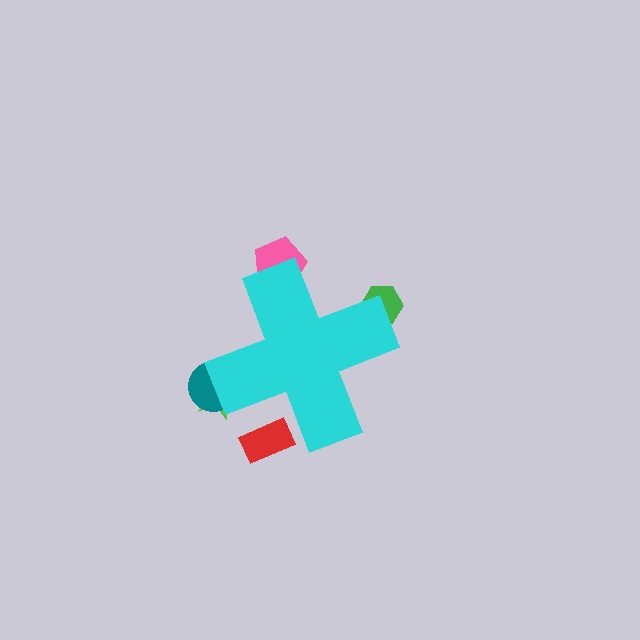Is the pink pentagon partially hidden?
Yes, the pink pentagon is partially hidden behind the cyan cross.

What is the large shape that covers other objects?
A cyan cross.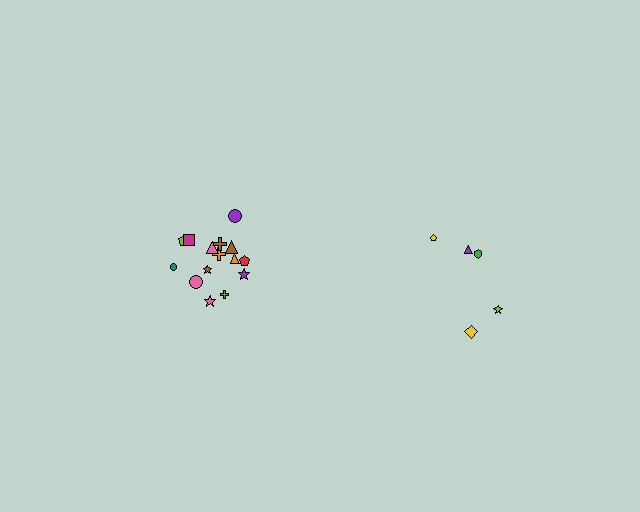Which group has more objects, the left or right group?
The left group.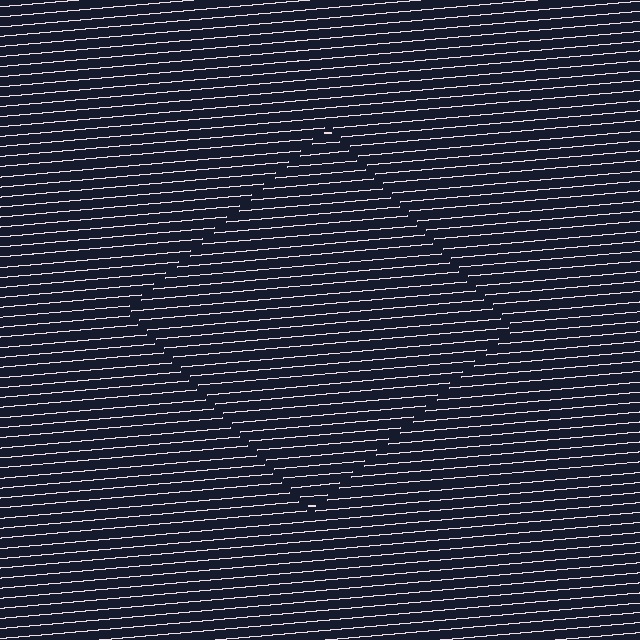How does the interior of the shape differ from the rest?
The interior of the shape contains the same grating, shifted by half a period — the contour is defined by the phase discontinuity where line-ends from the inner and outer gratings abut.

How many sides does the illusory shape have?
4 sides — the line-ends trace a square.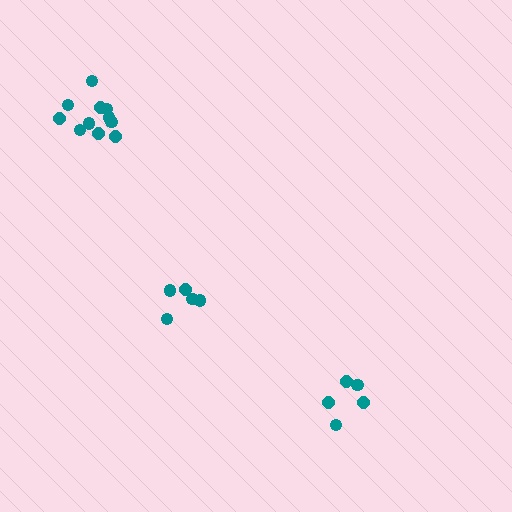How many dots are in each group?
Group 1: 5 dots, Group 2: 5 dots, Group 3: 11 dots (21 total).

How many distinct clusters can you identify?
There are 3 distinct clusters.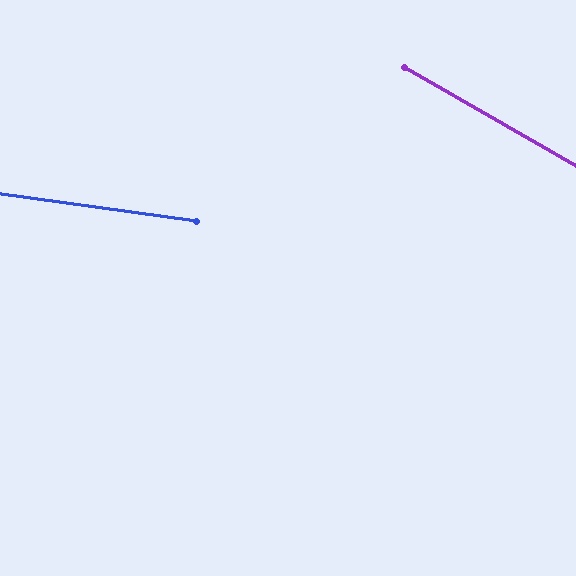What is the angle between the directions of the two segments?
Approximately 22 degrees.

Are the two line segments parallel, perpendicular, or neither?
Neither parallel nor perpendicular — they differ by about 22°.